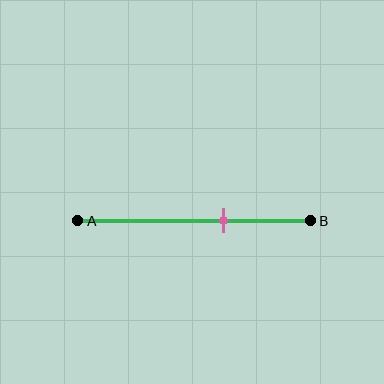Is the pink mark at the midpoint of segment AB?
No, the mark is at about 65% from A, not at the 50% midpoint.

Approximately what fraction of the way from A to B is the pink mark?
The pink mark is approximately 65% of the way from A to B.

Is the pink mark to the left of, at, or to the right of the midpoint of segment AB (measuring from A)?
The pink mark is to the right of the midpoint of segment AB.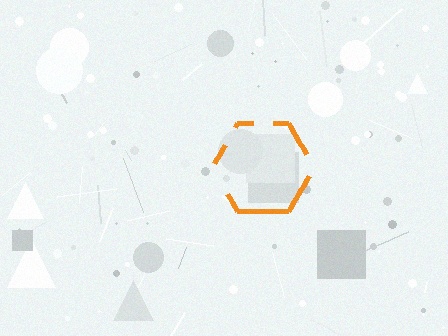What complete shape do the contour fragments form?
The contour fragments form a hexagon.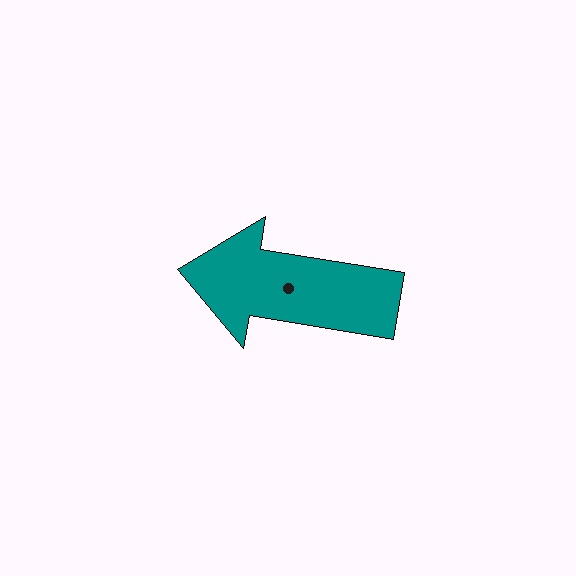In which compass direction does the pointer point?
West.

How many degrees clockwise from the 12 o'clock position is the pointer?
Approximately 279 degrees.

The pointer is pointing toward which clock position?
Roughly 9 o'clock.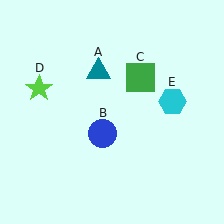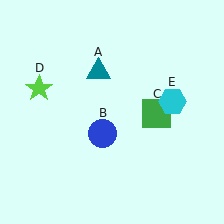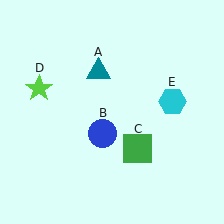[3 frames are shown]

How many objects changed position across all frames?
1 object changed position: green square (object C).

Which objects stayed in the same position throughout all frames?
Teal triangle (object A) and blue circle (object B) and lime star (object D) and cyan hexagon (object E) remained stationary.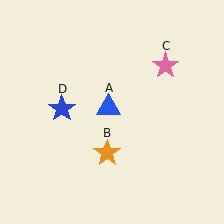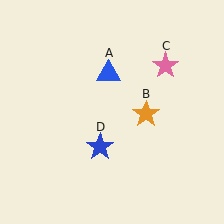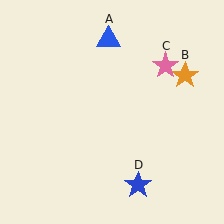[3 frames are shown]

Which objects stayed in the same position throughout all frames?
Pink star (object C) remained stationary.